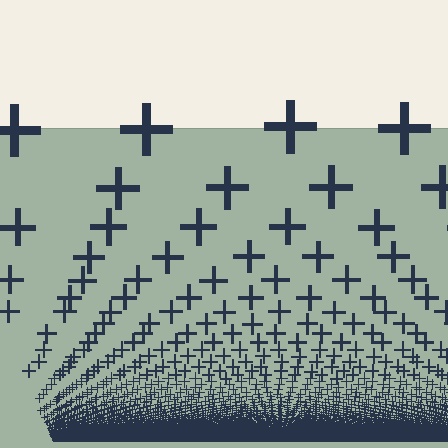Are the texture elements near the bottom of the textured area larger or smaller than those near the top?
Smaller. The gradient is inverted — elements near the bottom are smaller and denser.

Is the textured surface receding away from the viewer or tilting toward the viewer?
The surface appears to tilt toward the viewer. Texture elements get larger and sparser toward the top.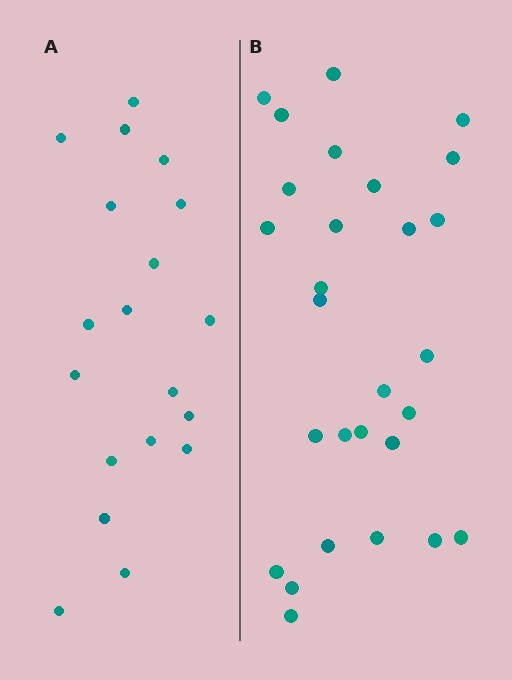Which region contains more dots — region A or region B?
Region B (the right region) has more dots.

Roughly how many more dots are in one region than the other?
Region B has roughly 8 or so more dots than region A.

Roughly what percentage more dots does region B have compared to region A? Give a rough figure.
About 45% more.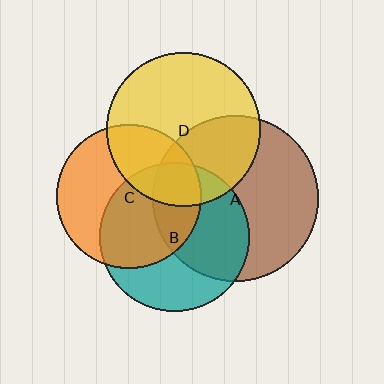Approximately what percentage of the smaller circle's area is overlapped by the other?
Approximately 40%.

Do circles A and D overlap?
Yes.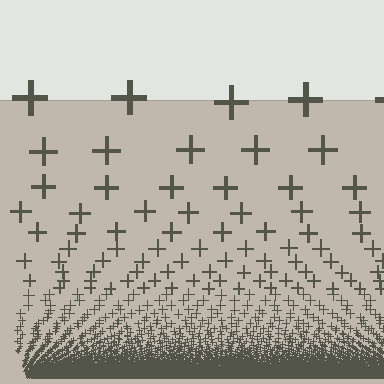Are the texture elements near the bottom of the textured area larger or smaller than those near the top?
Smaller. The gradient is inverted — elements near the bottom are smaller and denser.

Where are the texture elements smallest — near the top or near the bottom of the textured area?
Near the bottom.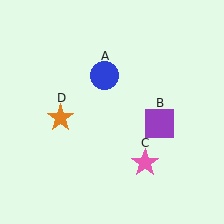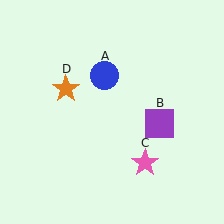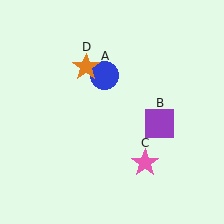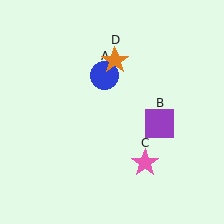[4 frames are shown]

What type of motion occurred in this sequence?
The orange star (object D) rotated clockwise around the center of the scene.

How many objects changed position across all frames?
1 object changed position: orange star (object D).